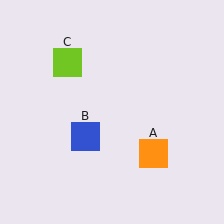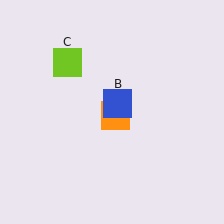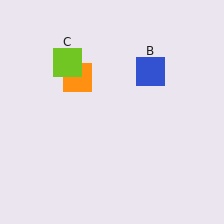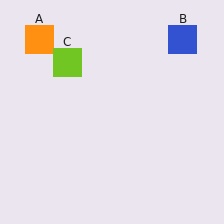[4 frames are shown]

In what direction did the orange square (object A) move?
The orange square (object A) moved up and to the left.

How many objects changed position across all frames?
2 objects changed position: orange square (object A), blue square (object B).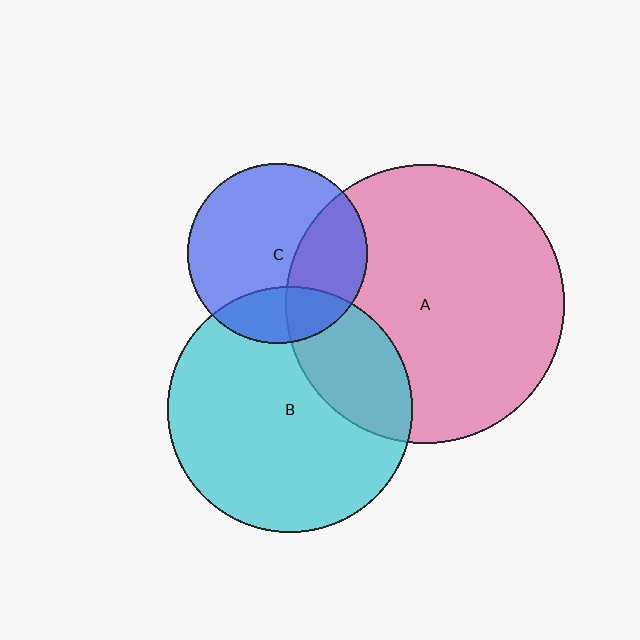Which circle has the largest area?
Circle A (pink).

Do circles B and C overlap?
Yes.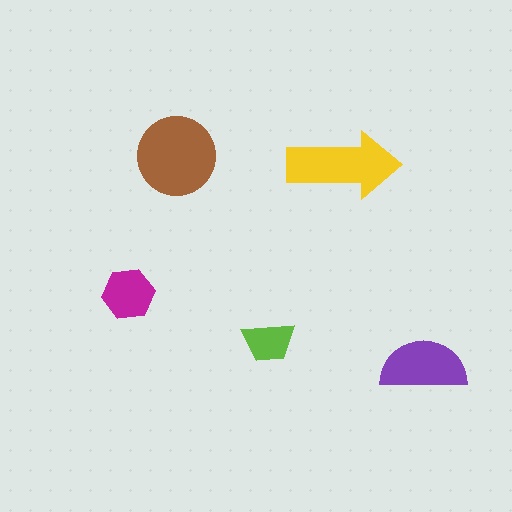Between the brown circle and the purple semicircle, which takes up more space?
The brown circle.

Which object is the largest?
The brown circle.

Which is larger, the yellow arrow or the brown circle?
The brown circle.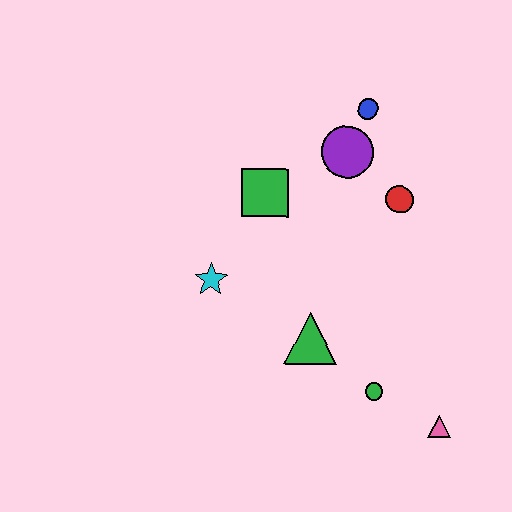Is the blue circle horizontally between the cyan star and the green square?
No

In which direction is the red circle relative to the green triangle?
The red circle is above the green triangle.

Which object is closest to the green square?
The purple circle is closest to the green square.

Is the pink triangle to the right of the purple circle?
Yes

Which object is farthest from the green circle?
The blue circle is farthest from the green circle.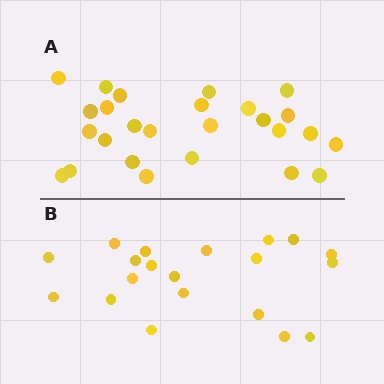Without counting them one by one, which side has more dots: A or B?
Region A (the top region) has more dots.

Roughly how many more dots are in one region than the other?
Region A has about 6 more dots than region B.